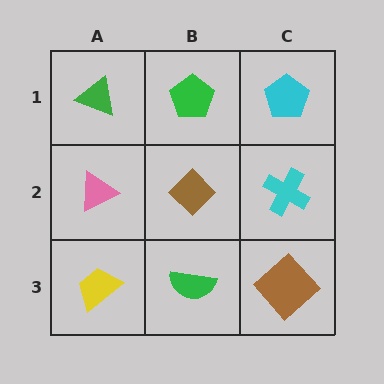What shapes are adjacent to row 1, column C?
A cyan cross (row 2, column C), a green pentagon (row 1, column B).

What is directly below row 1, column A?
A pink triangle.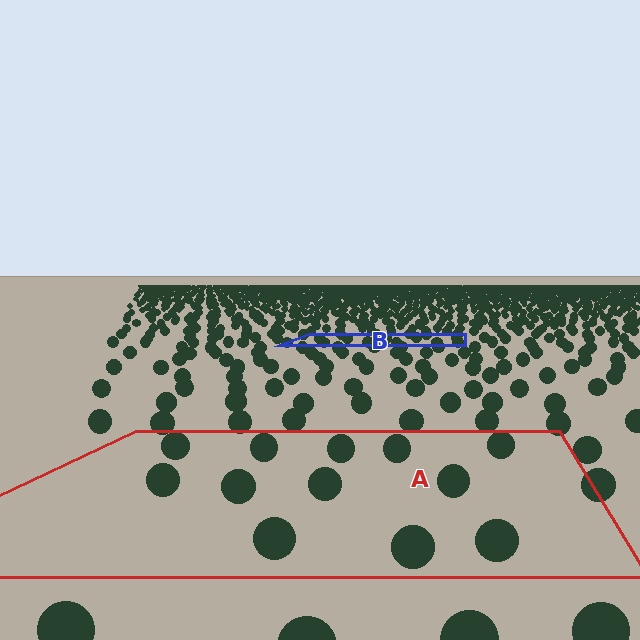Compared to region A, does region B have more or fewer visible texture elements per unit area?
Region B has more texture elements per unit area — they are packed more densely because it is farther away.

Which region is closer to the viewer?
Region A is closer. The texture elements there are larger and more spread out.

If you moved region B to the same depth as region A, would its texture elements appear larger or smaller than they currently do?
They would appear larger. At a closer depth, the same texture elements are projected at a bigger on-screen size.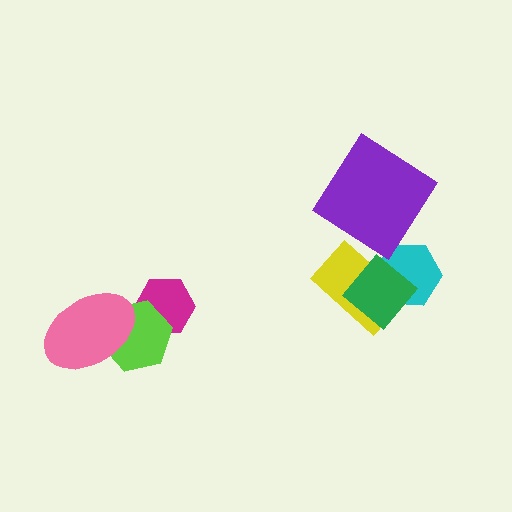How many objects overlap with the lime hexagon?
2 objects overlap with the lime hexagon.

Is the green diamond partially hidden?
No, no other shape covers it.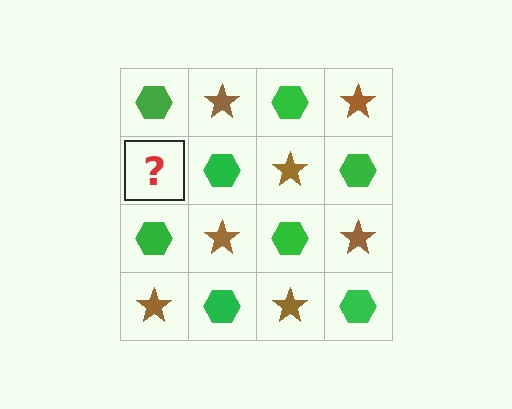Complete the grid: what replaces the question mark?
The question mark should be replaced with a brown star.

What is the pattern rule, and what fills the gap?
The rule is that it alternates green hexagon and brown star in a checkerboard pattern. The gap should be filled with a brown star.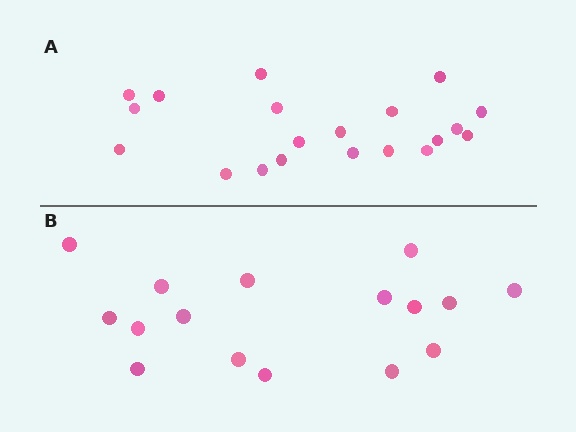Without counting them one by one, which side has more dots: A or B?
Region A (the top region) has more dots.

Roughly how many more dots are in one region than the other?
Region A has about 4 more dots than region B.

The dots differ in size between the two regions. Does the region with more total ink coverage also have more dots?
No. Region B has more total ink coverage because its dots are larger, but region A actually contains more individual dots. Total area can be misleading — the number of items is what matters here.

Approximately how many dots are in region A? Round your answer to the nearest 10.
About 20 dots.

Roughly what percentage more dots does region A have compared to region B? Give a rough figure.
About 25% more.